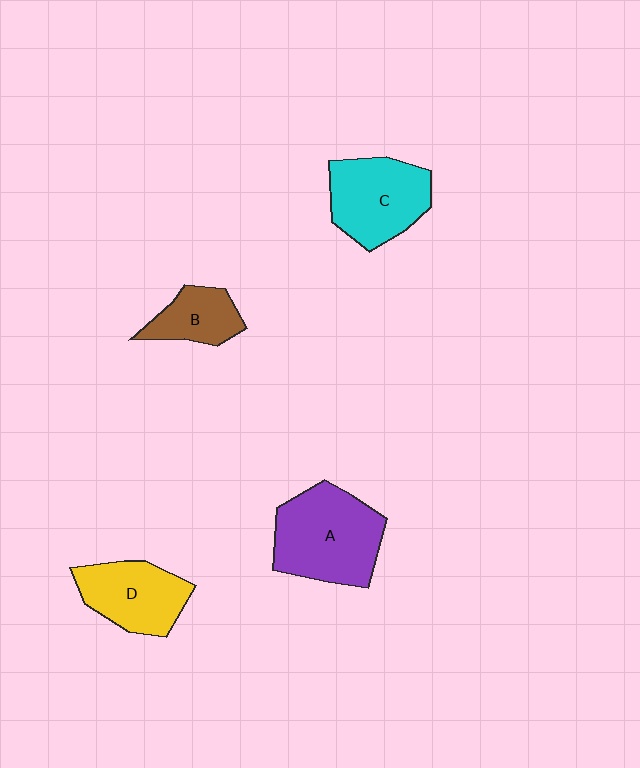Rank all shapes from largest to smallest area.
From largest to smallest: A (purple), C (cyan), D (yellow), B (brown).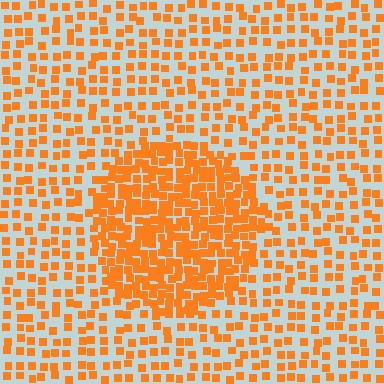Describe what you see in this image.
The image contains small orange elements arranged at two different densities. A circle-shaped region is visible where the elements are more densely packed than the surrounding area.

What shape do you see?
I see a circle.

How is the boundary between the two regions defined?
The boundary is defined by a change in element density (approximately 2.2x ratio). All elements are the same color, size, and shape.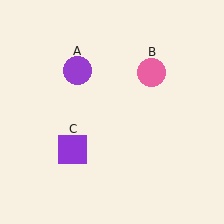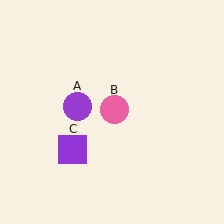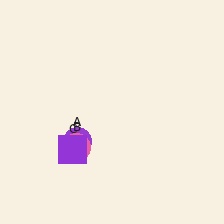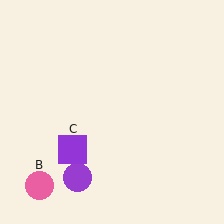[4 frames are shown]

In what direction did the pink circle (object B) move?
The pink circle (object B) moved down and to the left.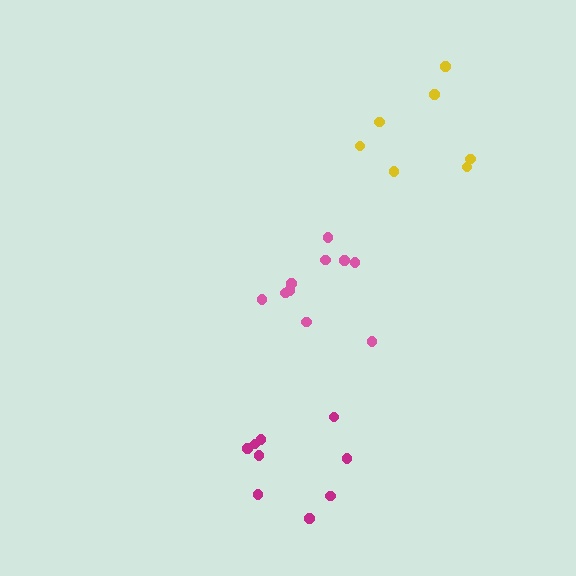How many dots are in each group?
Group 1: 10 dots, Group 2: 7 dots, Group 3: 9 dots (26 total).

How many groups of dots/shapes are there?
There are 3 groups.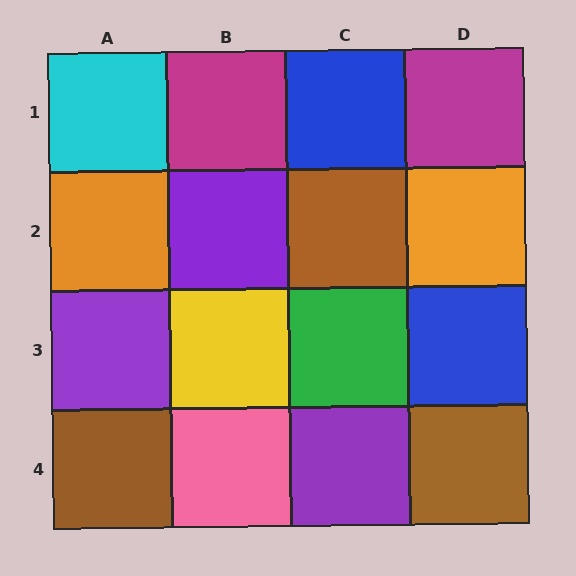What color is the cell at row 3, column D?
Blue.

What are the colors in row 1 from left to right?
Cyan, magenta, blue, magenta.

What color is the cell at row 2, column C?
Brown.